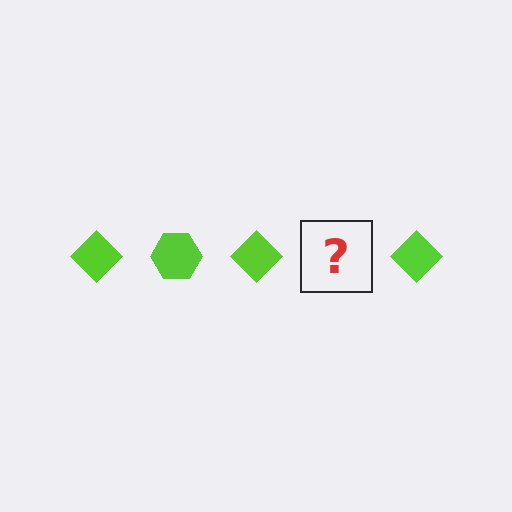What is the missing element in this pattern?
The missing element is a lime hexagon.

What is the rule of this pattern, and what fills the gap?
The rule is that the pattern cycles through diamond, hexagon shapes in lime. The gap should be filled with a lime hexagon.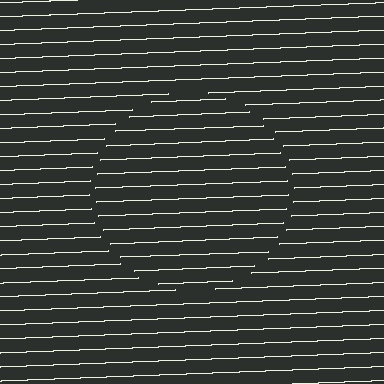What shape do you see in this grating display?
An illusory circle. The interior of the shape contains the same grating, shifted by half a period — the contour is defined by the phase discontinuity where line-ends from the inner and outer gratings abut.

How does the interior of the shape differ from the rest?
The interior of the shape contains the same grating, shifted by half a period — the contour is defined by the phase discontinuity where line-ends from the inner and outer gratings abut.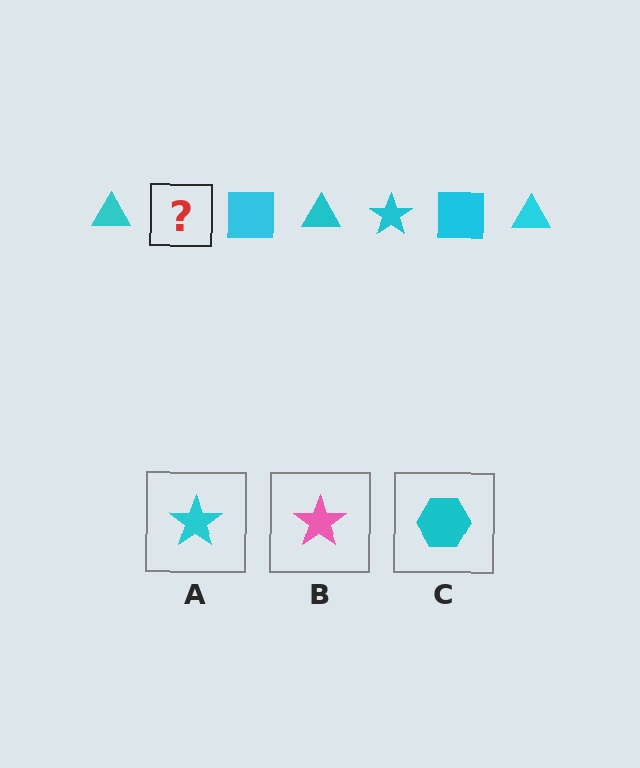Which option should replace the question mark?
Option A.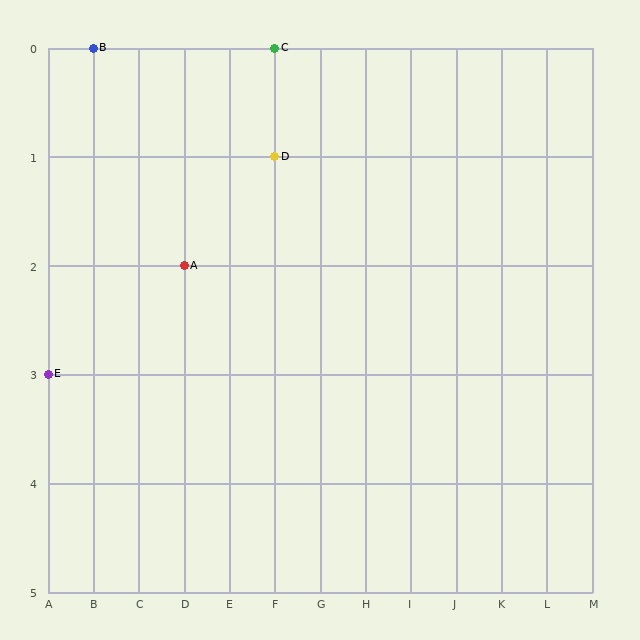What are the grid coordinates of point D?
Point D is at grid coordinates (F, 1).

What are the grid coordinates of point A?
Point A is at grid coordinates (D, 2).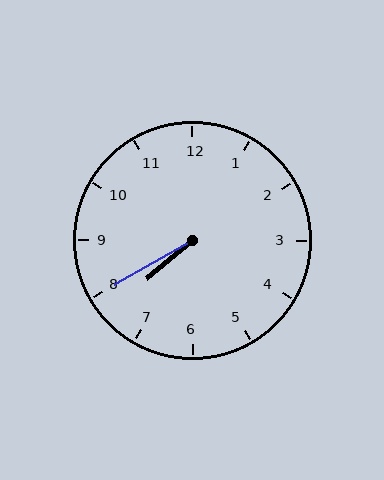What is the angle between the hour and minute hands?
Approximately 10 degrees.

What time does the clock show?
7:40.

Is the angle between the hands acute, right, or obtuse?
It is acute.